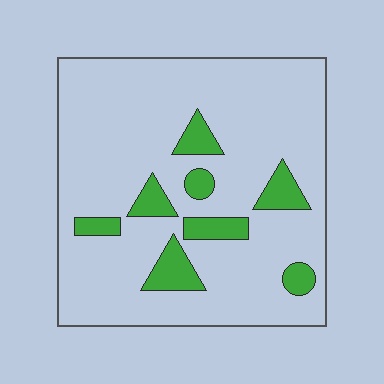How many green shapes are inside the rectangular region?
8.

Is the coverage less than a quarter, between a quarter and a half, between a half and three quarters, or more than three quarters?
Less than a quarter.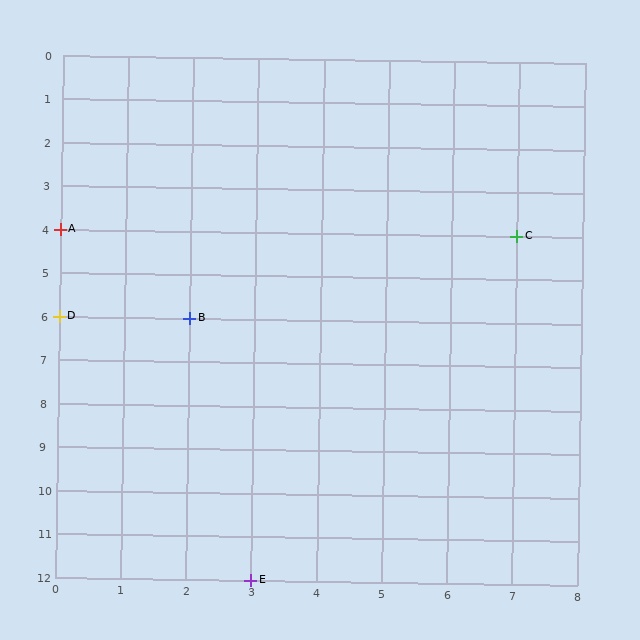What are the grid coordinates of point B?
Point B is at grid coordinates (2, 6).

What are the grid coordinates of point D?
Point D is at grid coordinates (0, 6).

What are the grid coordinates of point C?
Point C is at grid coordinates (7, 4).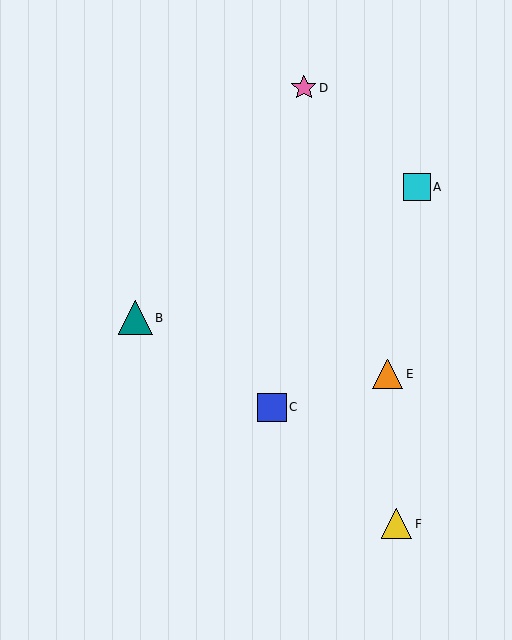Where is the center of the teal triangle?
The center of the teal triangle is at (135, 318).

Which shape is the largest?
The teal triangle (labeled B) is the largest.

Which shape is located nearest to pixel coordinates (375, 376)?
The orange triangle (labeled E) at (388, 374) is nearest to that location.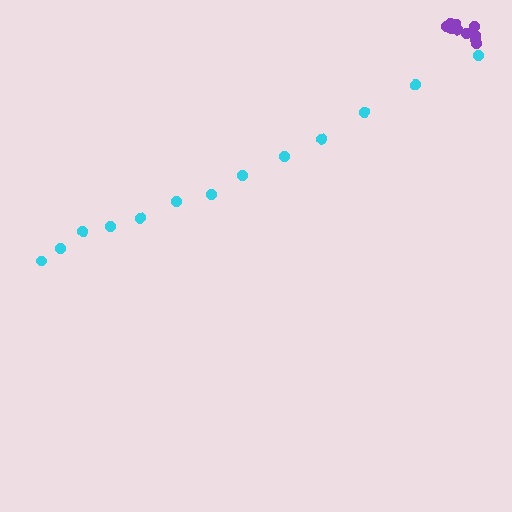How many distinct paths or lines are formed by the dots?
There are 2 distinct paths.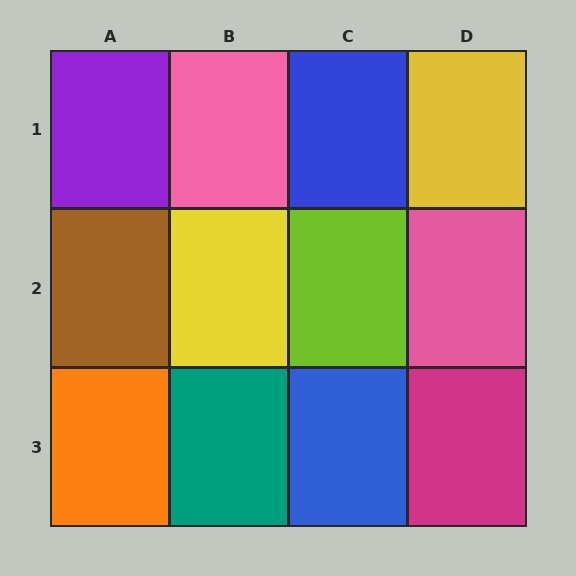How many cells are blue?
2 cells are blue.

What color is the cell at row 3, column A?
Orange.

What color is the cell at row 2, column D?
Pink.